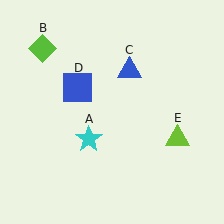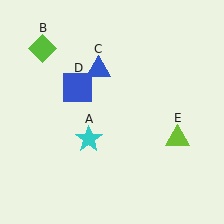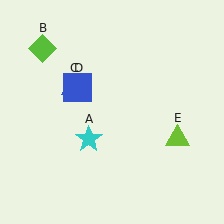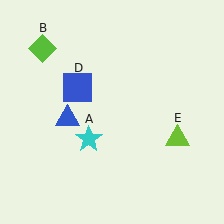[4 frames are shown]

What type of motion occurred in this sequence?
The blue triangle (object C) rotated counterclockwise around the center of the scene.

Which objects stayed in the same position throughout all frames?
Cyan star (object A) and lime diamond (object B) and blue square (object D) and lime triangle (object E) remained stationary.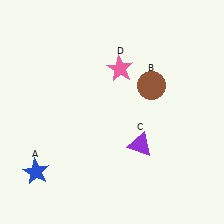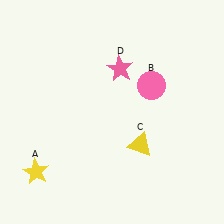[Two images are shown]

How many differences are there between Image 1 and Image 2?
There are 3 differences between the two images.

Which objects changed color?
A changed from blue to yellow. B changed from brown to pink. C changed from purple to yellow.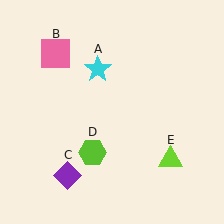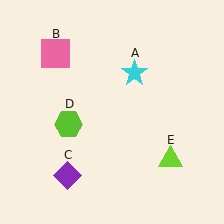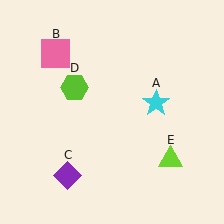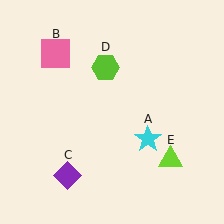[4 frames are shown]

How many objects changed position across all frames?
2 objects changed position: cyan star (object A), lime hexagon (object D).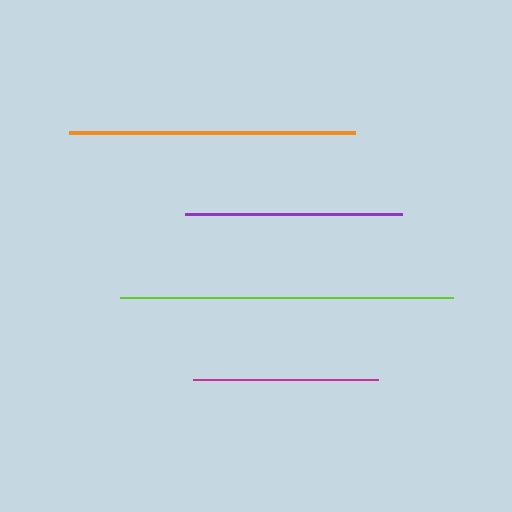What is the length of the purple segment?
The purple segment is approximately 217 pixels long.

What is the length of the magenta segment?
The magenta segment is approximately 185 pixels long.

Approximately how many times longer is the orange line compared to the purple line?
The orange line is approximately 1.3 times the length of the purple line.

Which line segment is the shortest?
The magenta line is the shortest at approximately 185 pixels.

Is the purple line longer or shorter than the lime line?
The lime line is longer than the purple line.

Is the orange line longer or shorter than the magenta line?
The orange line is longer than the magenta line.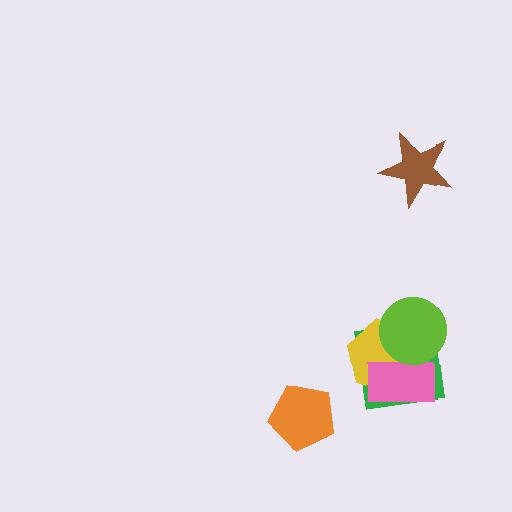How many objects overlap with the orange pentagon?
0 objects overlap with the orange pentagon.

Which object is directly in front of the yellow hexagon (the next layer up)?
The pink rectangle is directly in front of the yellow hexagon.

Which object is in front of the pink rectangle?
The lime circle is in front of the pink rectangle.